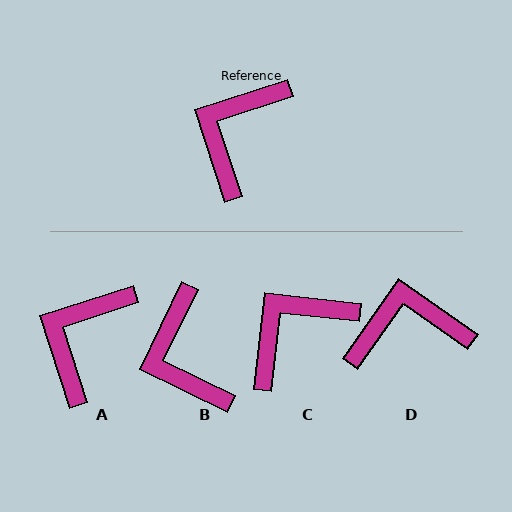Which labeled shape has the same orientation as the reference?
A.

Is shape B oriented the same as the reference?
No, it is off by about 46 degrees.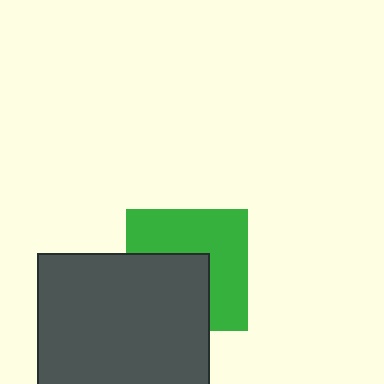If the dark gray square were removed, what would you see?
You would see the complete green square.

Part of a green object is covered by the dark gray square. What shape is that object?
It is a square.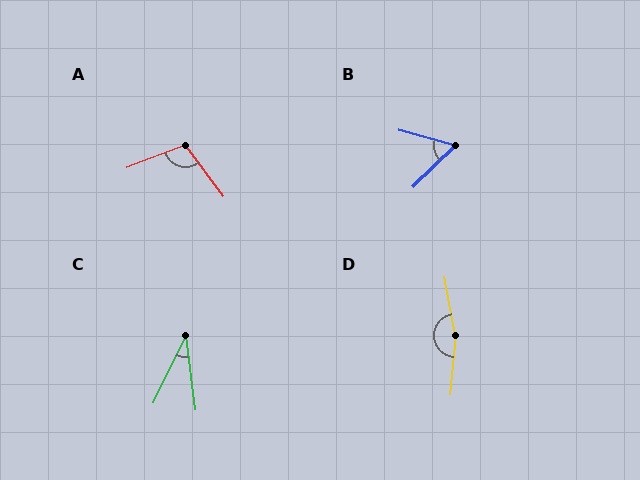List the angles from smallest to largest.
C (33°), B (60°), A (106°), D (164°).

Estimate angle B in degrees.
Approximately 60 degrees.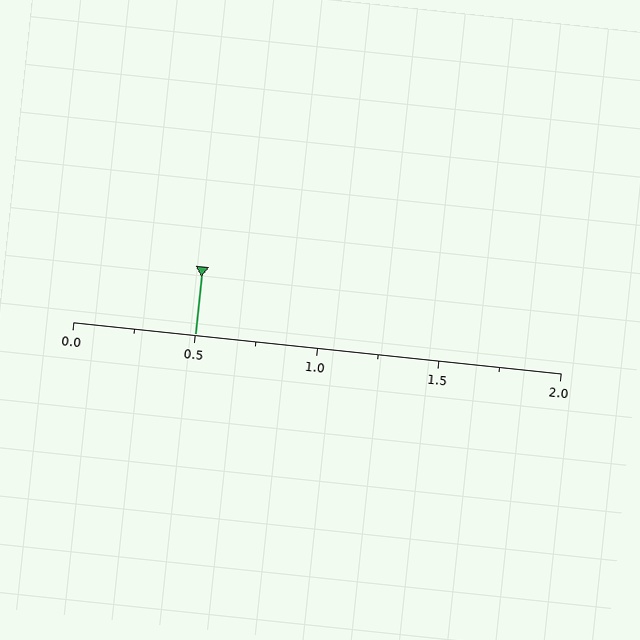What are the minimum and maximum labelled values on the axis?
The axis runs from 0.0 to 2.0.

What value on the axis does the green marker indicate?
The marker indicates approximately 0.5.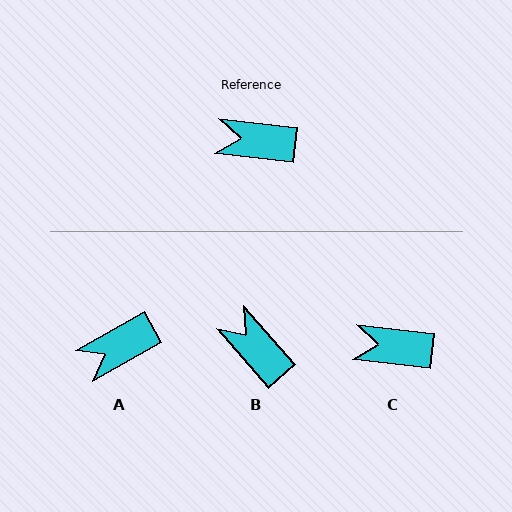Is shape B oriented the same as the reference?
No, it is off by about 42 degrees.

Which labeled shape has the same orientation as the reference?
C.